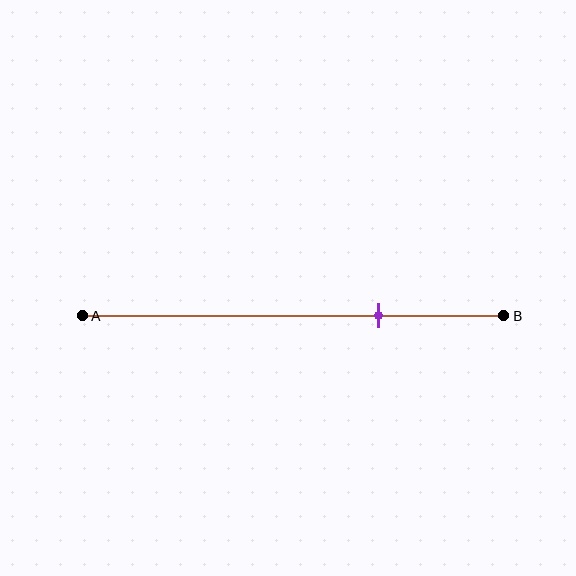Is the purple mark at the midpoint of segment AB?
No, the mark is at about 70% from A, not at the 50% midpoint.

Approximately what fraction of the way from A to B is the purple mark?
The purple mark is approximately 70% of the way from A to B.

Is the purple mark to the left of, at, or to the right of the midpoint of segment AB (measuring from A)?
The purple mark is to the right of the midpoint of segment AB.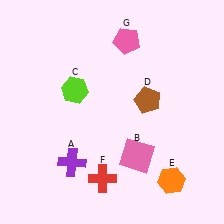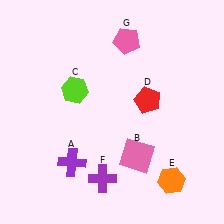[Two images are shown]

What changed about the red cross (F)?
In Image 1, F is red. In Image 2, it changed to purple.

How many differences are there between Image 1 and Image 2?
There are 2 differences between the two images.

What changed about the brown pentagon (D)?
In Image 1, D is brown. In Image 2, it changed to red.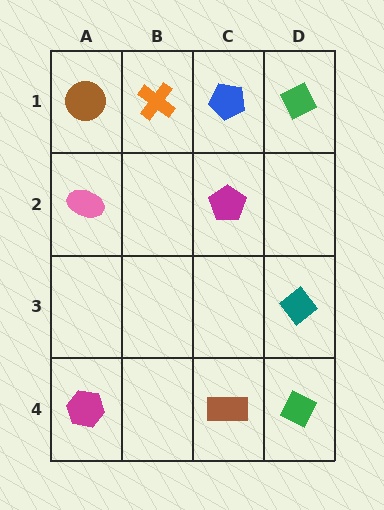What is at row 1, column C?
A blue pentagon.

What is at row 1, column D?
A green diamond.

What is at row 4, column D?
A green diamond.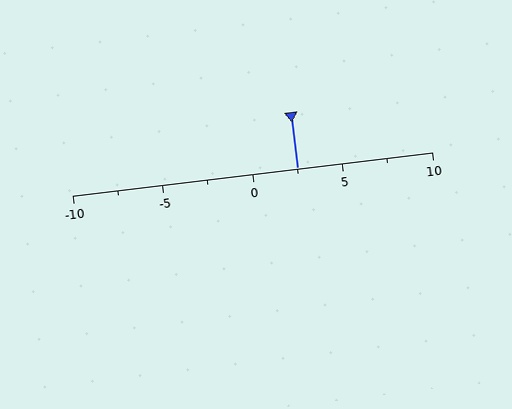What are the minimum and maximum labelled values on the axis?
The axis runs from -10 to 10.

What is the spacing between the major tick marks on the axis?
The major ticks are spaced 5 apart.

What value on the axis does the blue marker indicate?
The marker indicates approximately 2.5.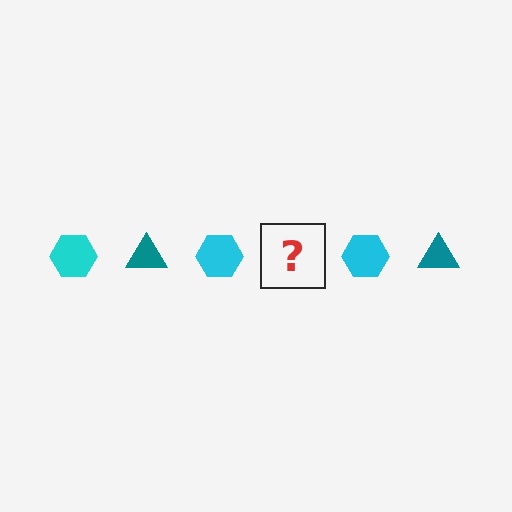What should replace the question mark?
The question mark should be replaced with a teal triangle.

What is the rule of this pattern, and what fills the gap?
The rule is that the pattern alternates between cyan hexagon and teal triangle. The gap should be filled with a teal triangle.